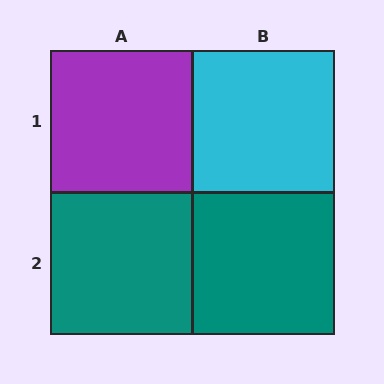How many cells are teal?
2 cells are teal.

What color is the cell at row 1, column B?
Cyan.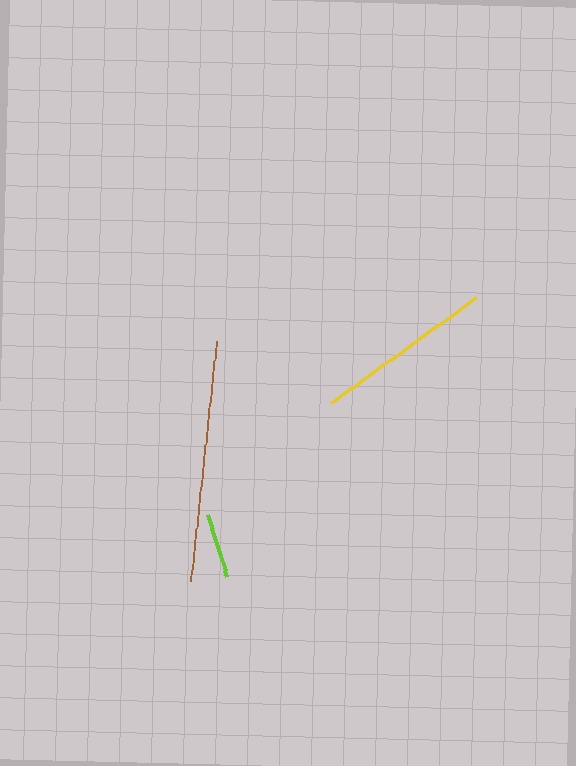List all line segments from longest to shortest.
From longest to shortest: brown, yellow, lime.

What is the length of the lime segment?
The lime segment is approximately 65 pixels long.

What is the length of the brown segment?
The brown segment is approximately 241 pixels long.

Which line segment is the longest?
The brown line is the longest at approximately 241 pixels.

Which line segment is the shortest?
The lime line is the shortest at approximately 65 pixels.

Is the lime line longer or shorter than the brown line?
The brown line is longer than the lime line.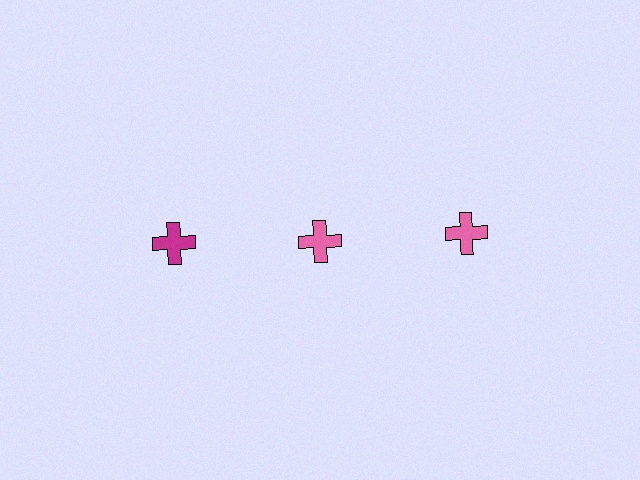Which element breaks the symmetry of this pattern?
The magenta cross in the top row, leftmost column breaks the symmetry. All other shapes are pink crosses.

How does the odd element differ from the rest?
It has a different color: magenta instead of pink.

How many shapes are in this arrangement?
There are 3 shapes arranged in a grid pattern.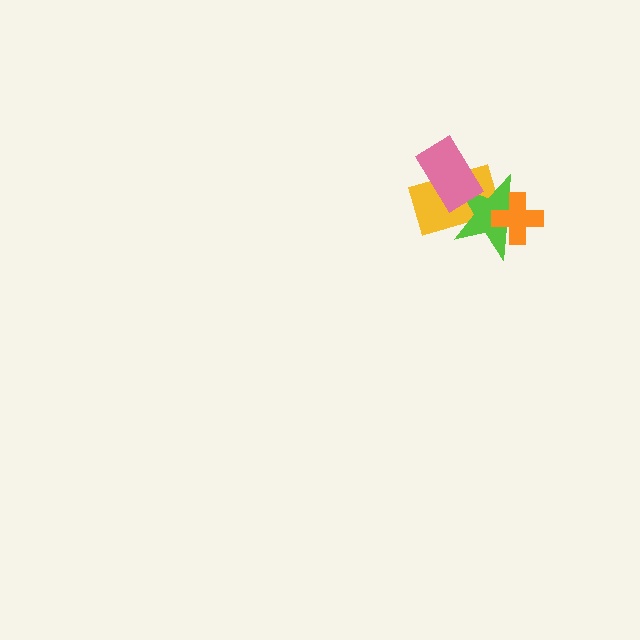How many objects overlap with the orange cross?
1 object overlaps with the orange cross.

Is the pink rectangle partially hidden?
No, no other shape covers it.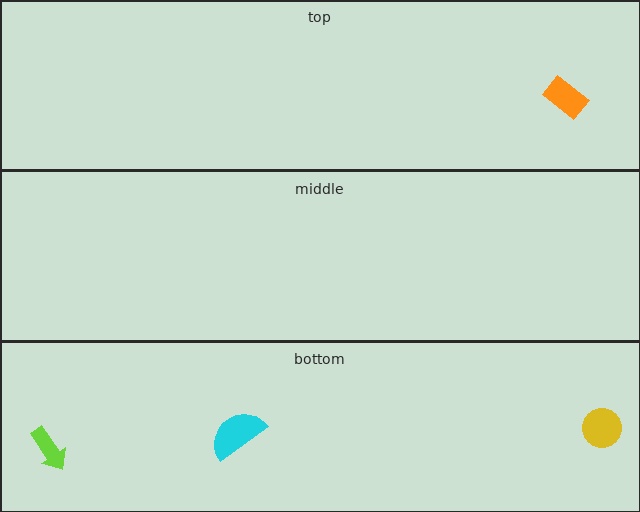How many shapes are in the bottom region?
3.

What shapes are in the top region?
The orange rectangle.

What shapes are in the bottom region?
The cyan semicircle, the yellow circle, the lime arrow.